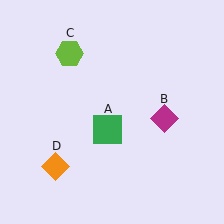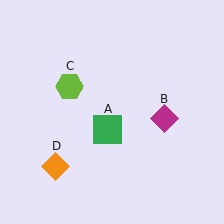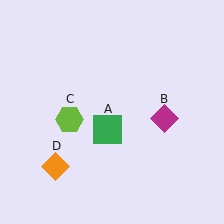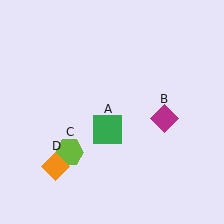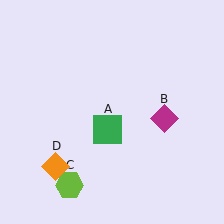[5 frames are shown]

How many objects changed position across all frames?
1 object changed position: lime hexagon (object C).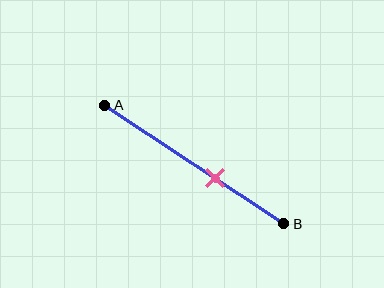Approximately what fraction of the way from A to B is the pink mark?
The pink mark is approximately 60% of the way from A to B.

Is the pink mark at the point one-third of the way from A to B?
No, the mark is at about 60% from A, not at the 33% one-third point.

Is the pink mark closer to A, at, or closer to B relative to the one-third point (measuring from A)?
The pink mark is closer to point B than the one-third point of segment AB.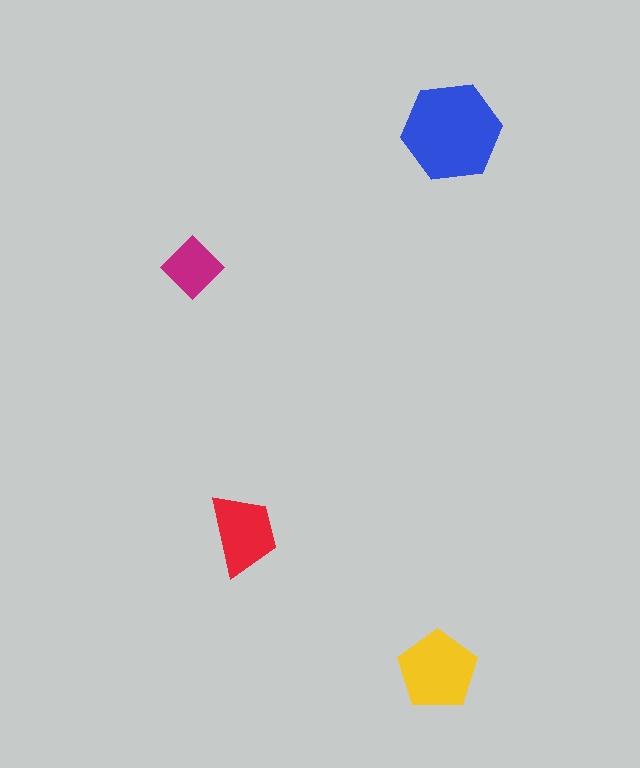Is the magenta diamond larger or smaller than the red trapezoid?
Smaller.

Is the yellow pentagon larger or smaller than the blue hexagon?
Smaller.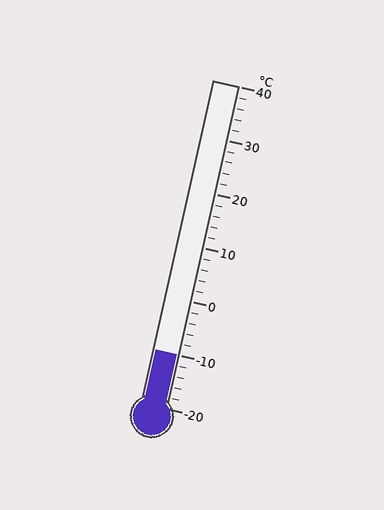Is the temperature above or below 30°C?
The temperature is below 30°C.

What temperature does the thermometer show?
The thermometer shows approximately -10°C.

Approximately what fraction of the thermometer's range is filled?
The thermometer is filled to approximately 15% of its range.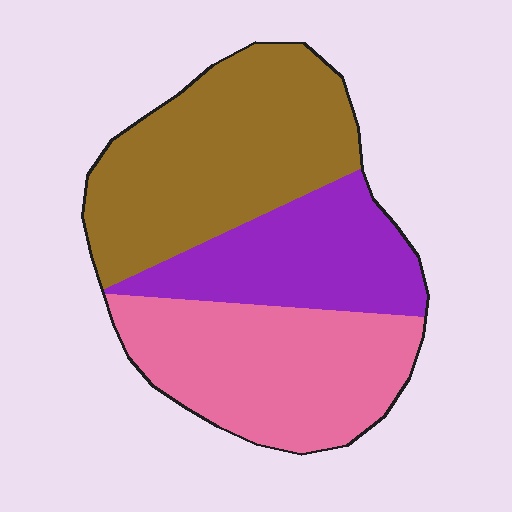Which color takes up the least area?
Purple, at roughly 25%.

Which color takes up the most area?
Brown, at roughly 40%.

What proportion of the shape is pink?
Pink covers about 35% of the shape.